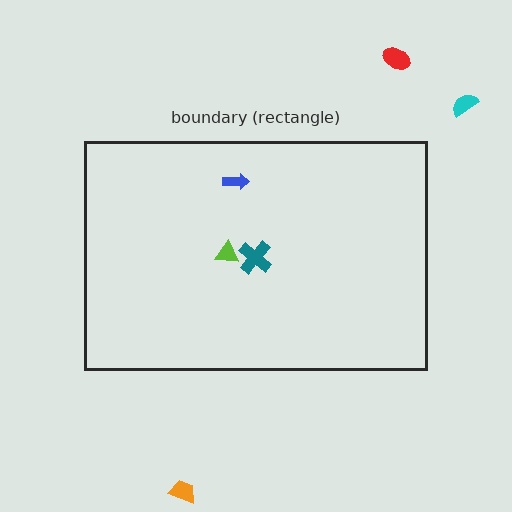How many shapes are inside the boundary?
3 inside, 3 outside.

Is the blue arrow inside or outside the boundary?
Inside.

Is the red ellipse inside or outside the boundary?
Outside.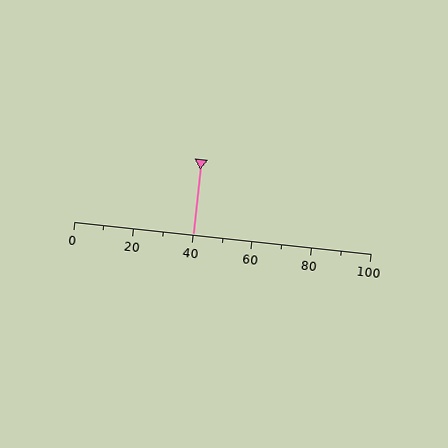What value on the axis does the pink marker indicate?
The marker indicates approximately 40.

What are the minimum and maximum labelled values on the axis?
The axis runs from 0 to 100.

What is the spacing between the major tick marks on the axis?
The major ticks are spaced 20 apart.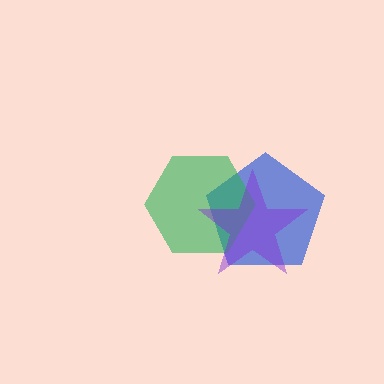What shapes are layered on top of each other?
The layered shapes are: a blue pentagon, a green hexagon, a purple star.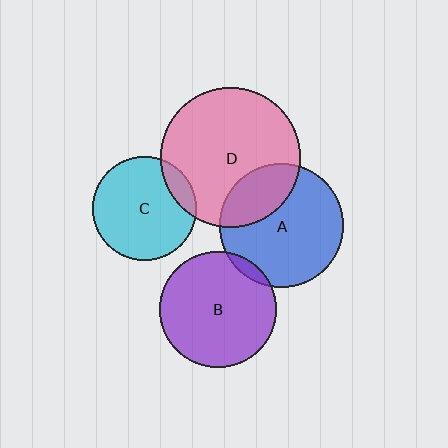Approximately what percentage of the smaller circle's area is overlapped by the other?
Approximately 5%.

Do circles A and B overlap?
Yes.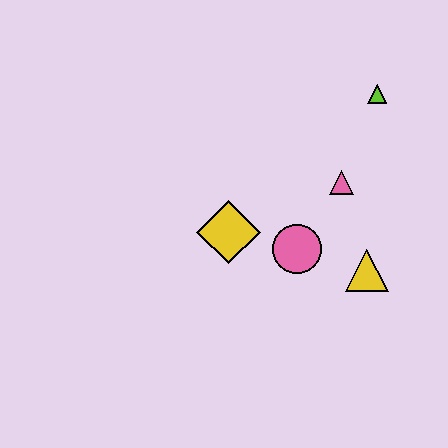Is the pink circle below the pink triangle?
Yes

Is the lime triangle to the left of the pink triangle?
No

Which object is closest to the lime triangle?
The pink triangle is closest to the lime triangle.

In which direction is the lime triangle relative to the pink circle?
The lime triangle is above the pink circle.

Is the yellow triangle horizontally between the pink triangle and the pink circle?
No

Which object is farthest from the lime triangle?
The yellow diamond is farthest from the lime triangle.